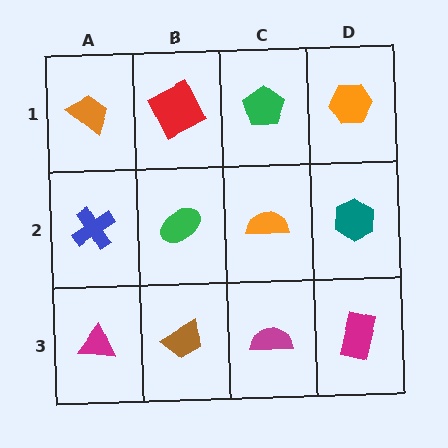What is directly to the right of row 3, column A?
A brown trapezoid.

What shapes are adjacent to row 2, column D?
An orange hexagon (row 1, column D), a magenta rectangle (row 3, column D), an orange semicircle (row 2, column C).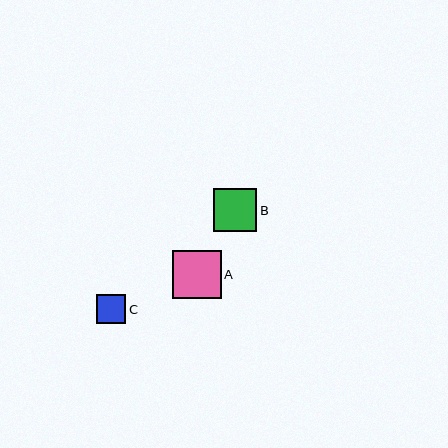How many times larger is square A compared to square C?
Square A is approximately 1.7 times the size of square C.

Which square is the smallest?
Square C is the smallest with a size of approximately 29 pixels.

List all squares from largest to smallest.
From largest to smallest: A, B, C.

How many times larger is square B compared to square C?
Square B is approximately 1.5 times the size of square C.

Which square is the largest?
Square A is the largest with a size of approximately 48 pixels.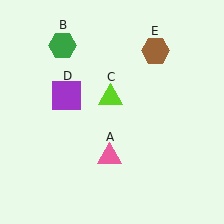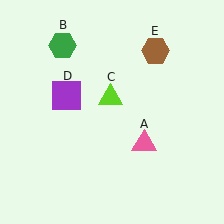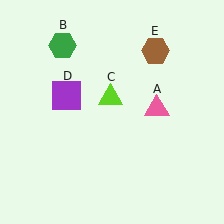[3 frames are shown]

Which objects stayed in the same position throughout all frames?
Green hexagon (object B) and lime triangle (object C) and purple square (object D) and brown hexagon (object E) remained stationary.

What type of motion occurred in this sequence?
The pink triangle (object A) rotated counterclockwise around the center of the scene.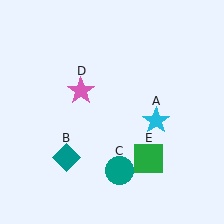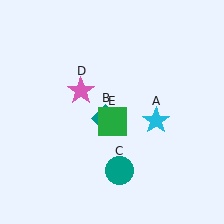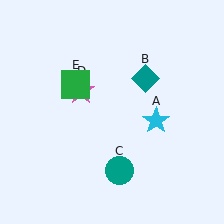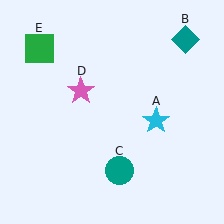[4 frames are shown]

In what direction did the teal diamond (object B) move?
The teal diamond (object B) moved up and to the right.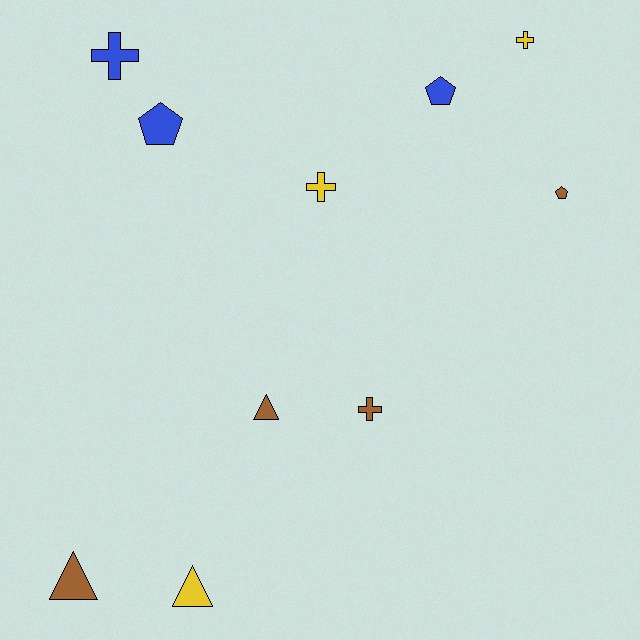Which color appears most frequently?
Brown, with 4 objects.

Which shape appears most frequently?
Cross, with 4 objects.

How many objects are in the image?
There are 10 objects.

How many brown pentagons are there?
There is 1 brown pentagon.